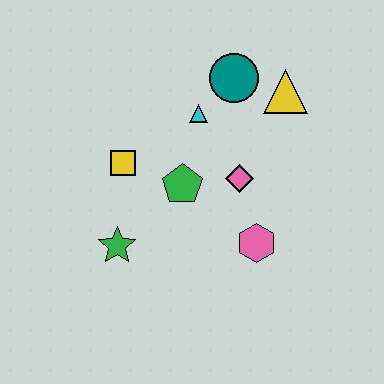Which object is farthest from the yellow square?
The yellow triangle is farthest from the yellow square.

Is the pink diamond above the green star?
Yes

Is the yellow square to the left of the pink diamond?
Yes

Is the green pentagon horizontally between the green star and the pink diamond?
Yes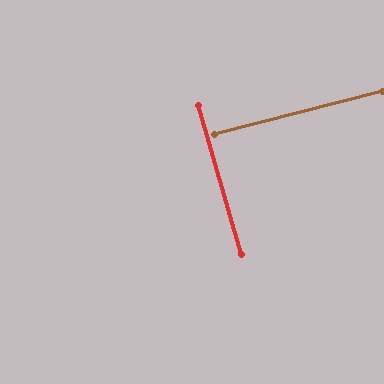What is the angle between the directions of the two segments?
Approximately 89 degrees.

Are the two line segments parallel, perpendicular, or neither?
Perpendicular — they meet at approximately 89°.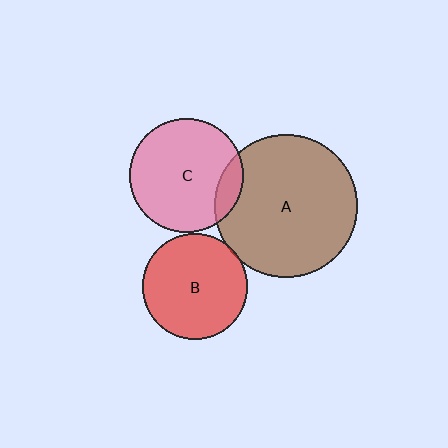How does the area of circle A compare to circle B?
Approximately 1.8 times.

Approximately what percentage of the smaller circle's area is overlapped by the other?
Approximately 10%.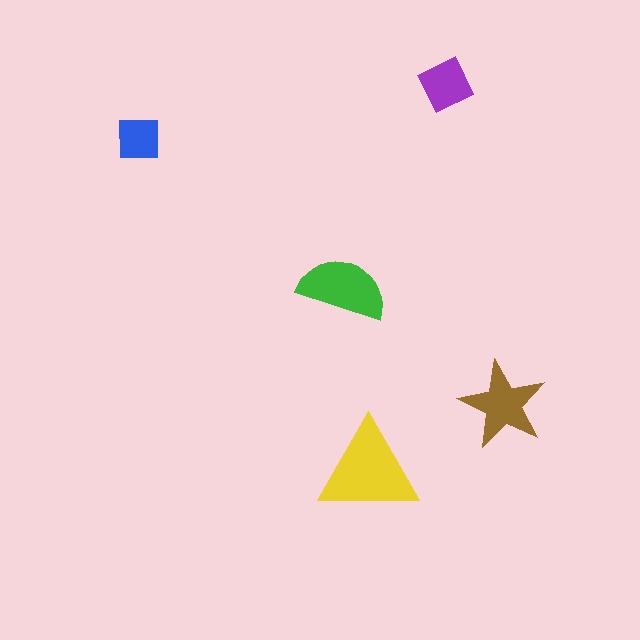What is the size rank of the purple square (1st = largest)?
4th.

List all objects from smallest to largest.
The blue square, the purple square, the brown star, the green semicircle, the yellow triangle.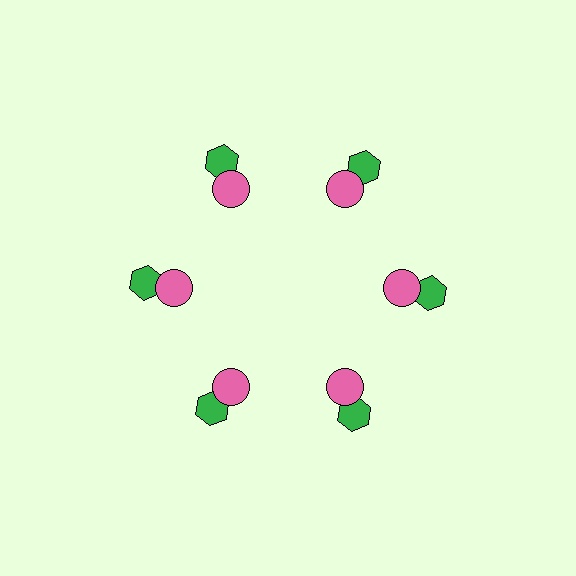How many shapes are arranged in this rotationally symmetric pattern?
There are 12 shapes, arranged in 6 groups of 2.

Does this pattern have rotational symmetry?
Yes, this pattern has 6-fold rotational symmetry. It looks the same after rotating 60 degrees around the center.